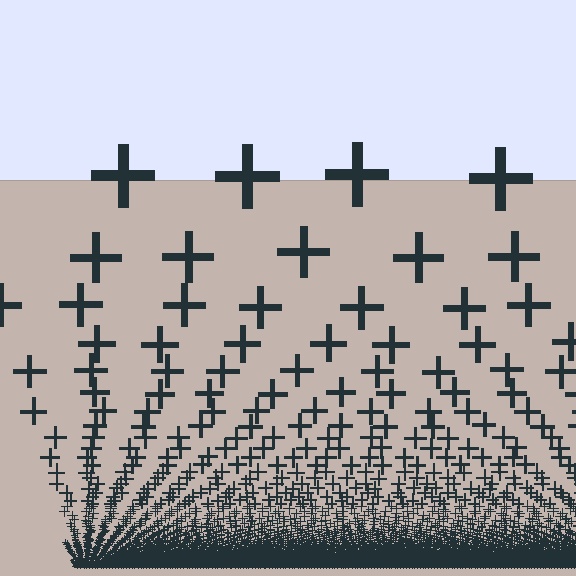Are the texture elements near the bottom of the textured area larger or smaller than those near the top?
Smaller. The gradient is inverted — elements near the bottom are smaller and denser.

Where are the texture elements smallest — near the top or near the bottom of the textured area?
Near the bottom.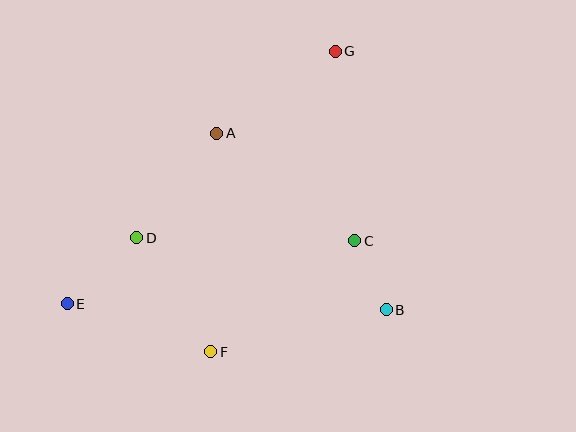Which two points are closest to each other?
Points B and C are closest to each other.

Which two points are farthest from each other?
Points E and G are farthest from each other.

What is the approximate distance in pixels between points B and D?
The distance between B and D is approximately 260 pixels.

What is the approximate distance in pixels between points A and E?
The distance between A and E is approximately 226 pixels.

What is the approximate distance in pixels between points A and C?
The distance between A and C is approximately 175 pixels.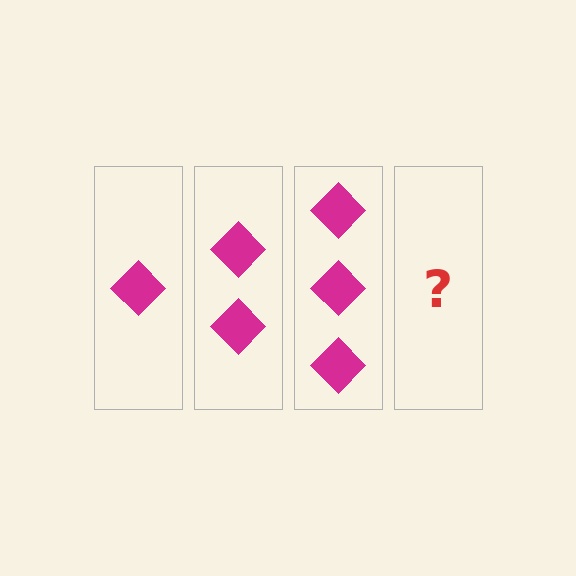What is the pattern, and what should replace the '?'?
The pattern is that each step adds one more diamond. The '?' should be 4 diamonds.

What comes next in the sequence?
The next element should be 4 diamonds.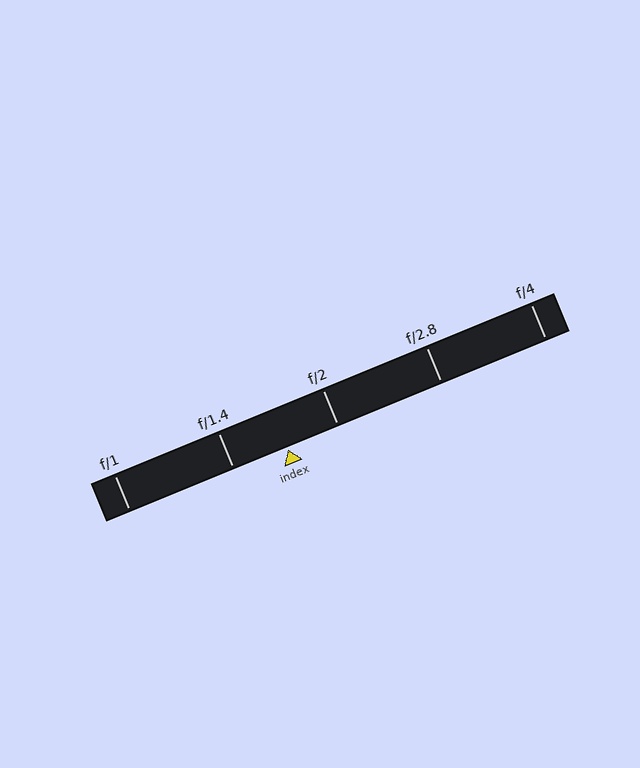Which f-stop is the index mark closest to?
The index mark is closest to f/2.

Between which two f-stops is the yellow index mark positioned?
The index mark is between f/1.4 and f/2.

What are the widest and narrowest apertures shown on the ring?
The widest aperture shown is f/1 and the narrowest is f/4.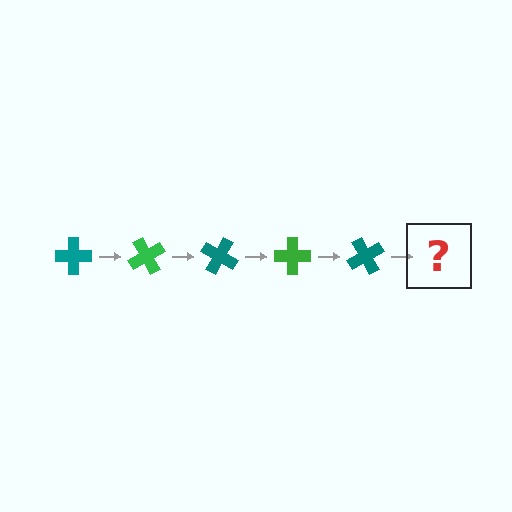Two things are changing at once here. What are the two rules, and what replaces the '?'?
The two rules are that it rotates 60 degrees each step and the color cycles through teal and green. The '?' should be a green cross, rotated 300 degrees from the start.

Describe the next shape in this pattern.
It should be a green cross, rotated 300 degrees from the start.